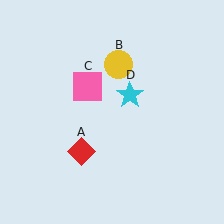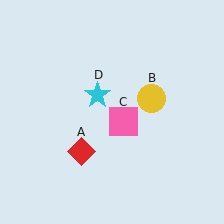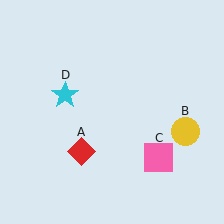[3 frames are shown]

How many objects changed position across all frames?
3 objects changed position: yellow circle (object B), pink square (object C), cyan star (object D).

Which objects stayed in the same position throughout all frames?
Red diamond (object A) remained stationary.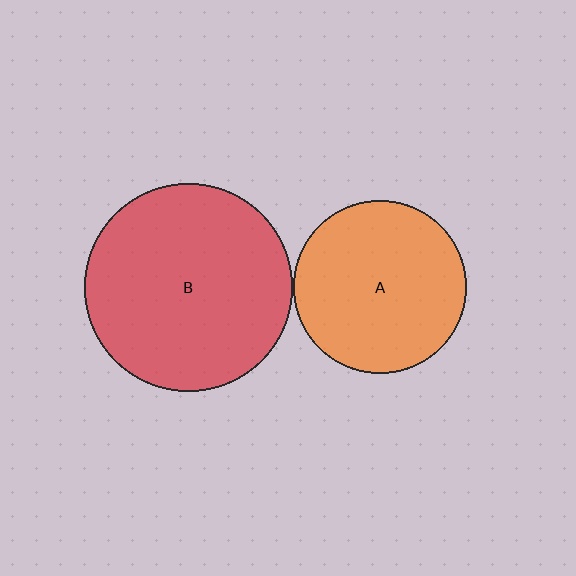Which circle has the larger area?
Circle B (red).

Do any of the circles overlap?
No, none of the circles overlap.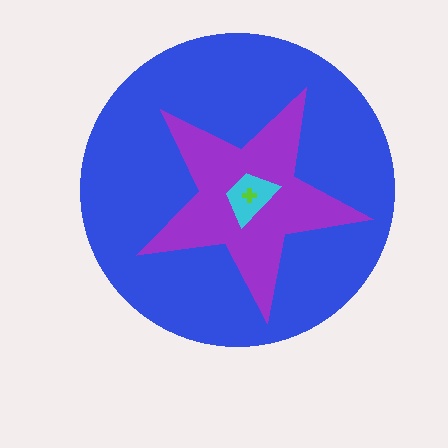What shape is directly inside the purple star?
The cyan trapezoid.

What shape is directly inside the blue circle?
The purple star.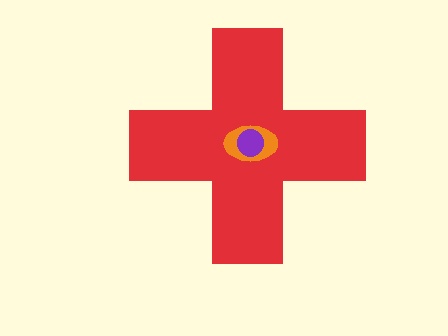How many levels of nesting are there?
3.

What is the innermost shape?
The purple circle.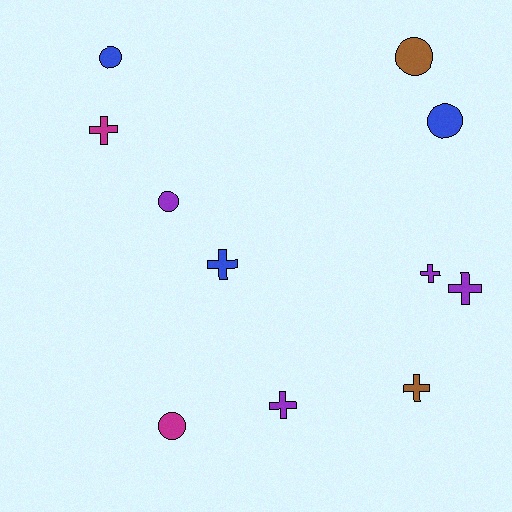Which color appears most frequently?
Purple, with 4 objects.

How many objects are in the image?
There are 11 objects.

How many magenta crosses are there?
There is 1 magenta cross.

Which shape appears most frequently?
Cross, with 6 objects.